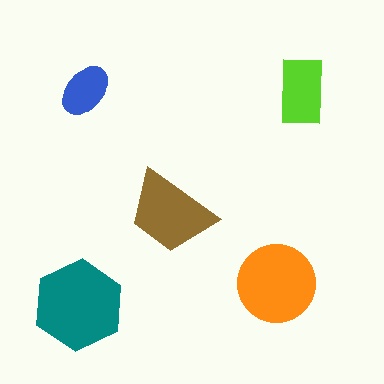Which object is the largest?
The teal hexagon.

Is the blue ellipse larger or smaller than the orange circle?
Smaller.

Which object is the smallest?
The blue ellipse.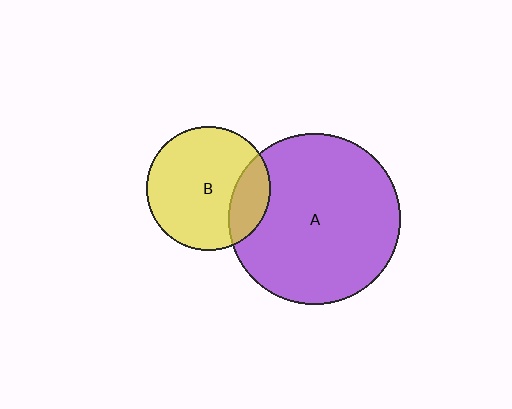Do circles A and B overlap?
Yes.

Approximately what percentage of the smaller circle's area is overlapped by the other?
Approximately 20%.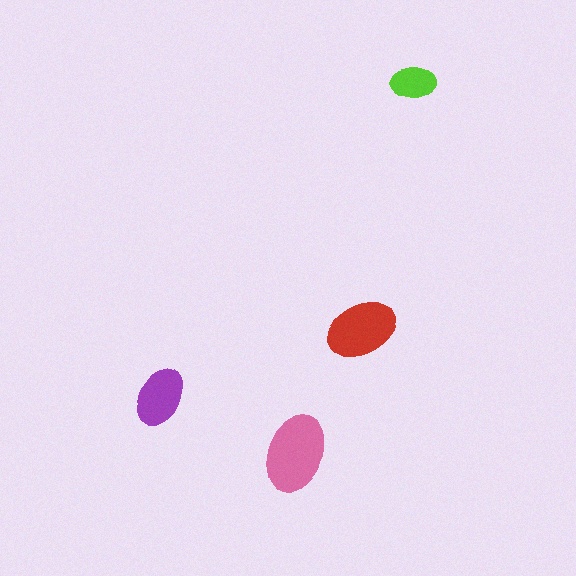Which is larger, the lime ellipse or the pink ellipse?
The pink one.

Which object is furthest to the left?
The purple ellipse is leftmost.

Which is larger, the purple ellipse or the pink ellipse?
The pink one.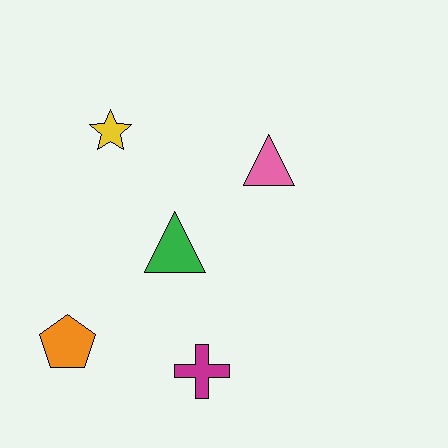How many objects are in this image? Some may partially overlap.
There are 5 objects.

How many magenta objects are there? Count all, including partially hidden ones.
There is 1 magenta object.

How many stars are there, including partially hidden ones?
There is 1 star.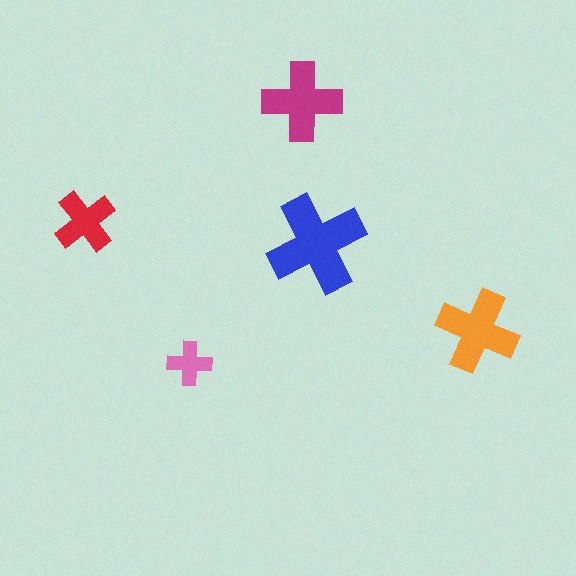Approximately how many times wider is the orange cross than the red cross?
About 1.5 times wider.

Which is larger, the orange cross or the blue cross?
The blue one.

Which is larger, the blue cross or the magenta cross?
The blue one.